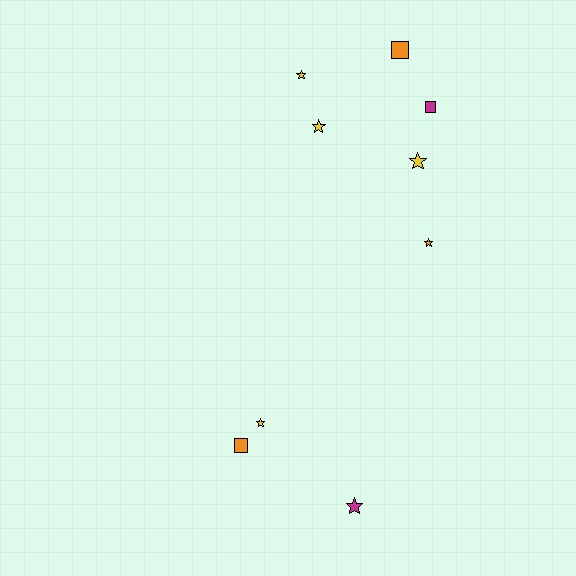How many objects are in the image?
There are 9 objects.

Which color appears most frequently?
Yellow, with 4 objects.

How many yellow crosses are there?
There are no yellow crosses.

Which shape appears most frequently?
Star, with 6 objects.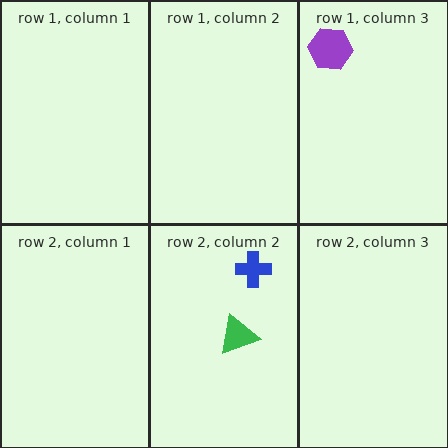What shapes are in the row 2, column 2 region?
The blue cross, the green triangle.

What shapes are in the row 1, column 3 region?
The purple hexagon.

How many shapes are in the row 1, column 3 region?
1.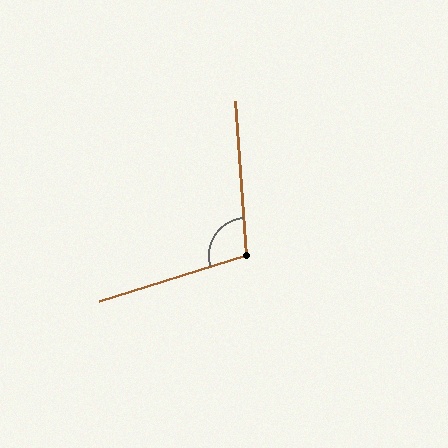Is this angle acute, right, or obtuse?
It is obtuse.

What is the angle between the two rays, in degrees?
Approximately 103 degrees.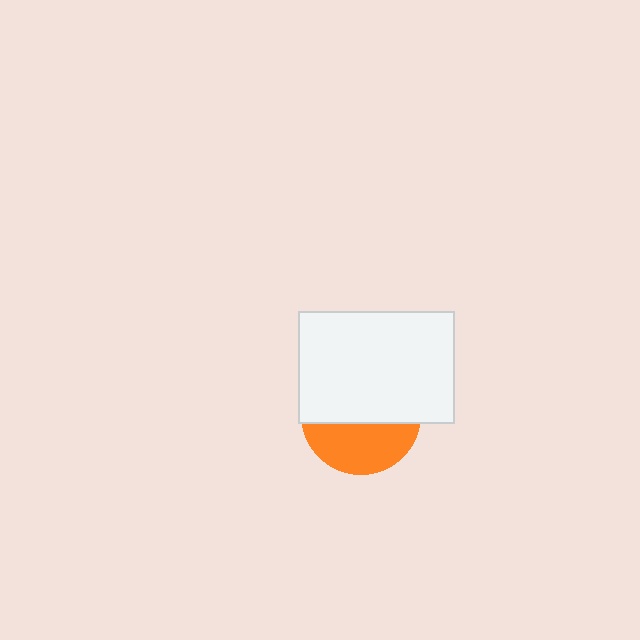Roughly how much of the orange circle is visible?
A small part of it is visible (roughly 41%).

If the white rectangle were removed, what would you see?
You would see the complete orange circle.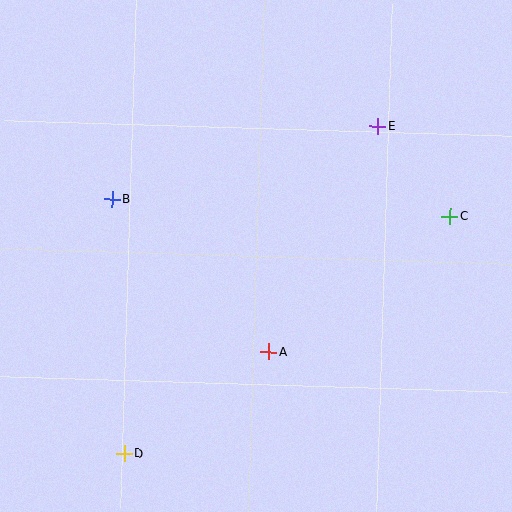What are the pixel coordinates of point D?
Point D is at (124, 453).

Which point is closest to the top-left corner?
Point B is closest to the top-left corner.